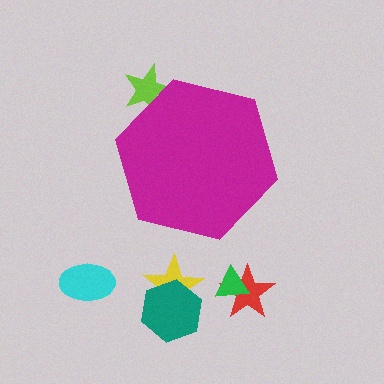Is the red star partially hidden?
No, the red star is fully visible.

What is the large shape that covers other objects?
A magenta hexagon.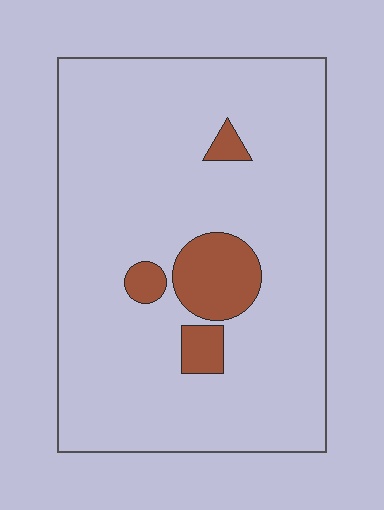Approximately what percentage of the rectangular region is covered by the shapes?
Approximately 10%.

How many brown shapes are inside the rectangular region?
4.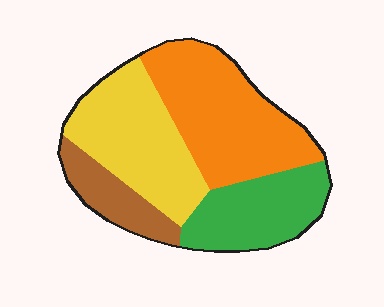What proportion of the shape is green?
Green takes up about one fifth (1/5) of the shape.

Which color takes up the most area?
Orange, at roughly 35%.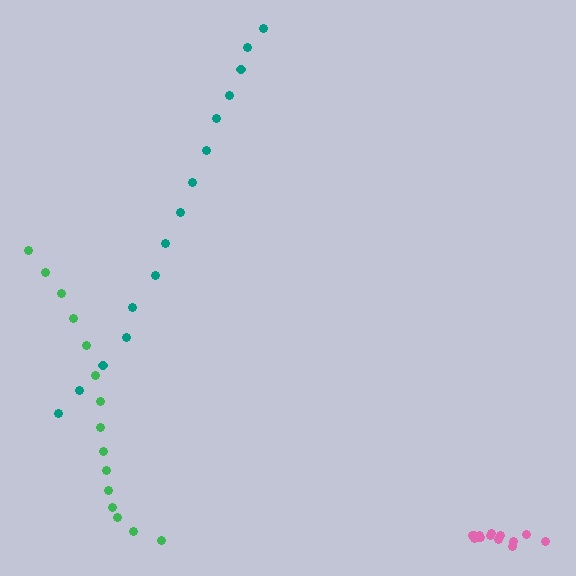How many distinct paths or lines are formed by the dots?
There are 3 distinct paths.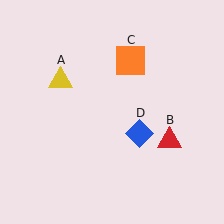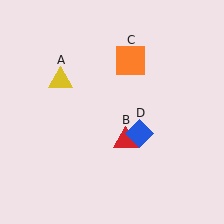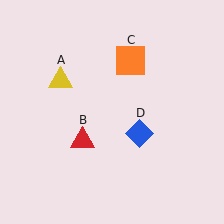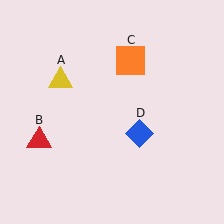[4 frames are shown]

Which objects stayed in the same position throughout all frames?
Yellow triangle (object A) and orange square (object C) and blue diamond (object D) remained stationary.